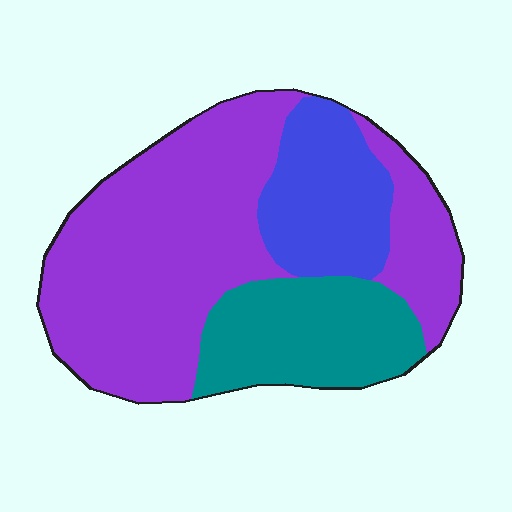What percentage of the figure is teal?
Teal takes up about one fifth (1/5) of the figure.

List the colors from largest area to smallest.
From largest to smallest: purple, teal, blue.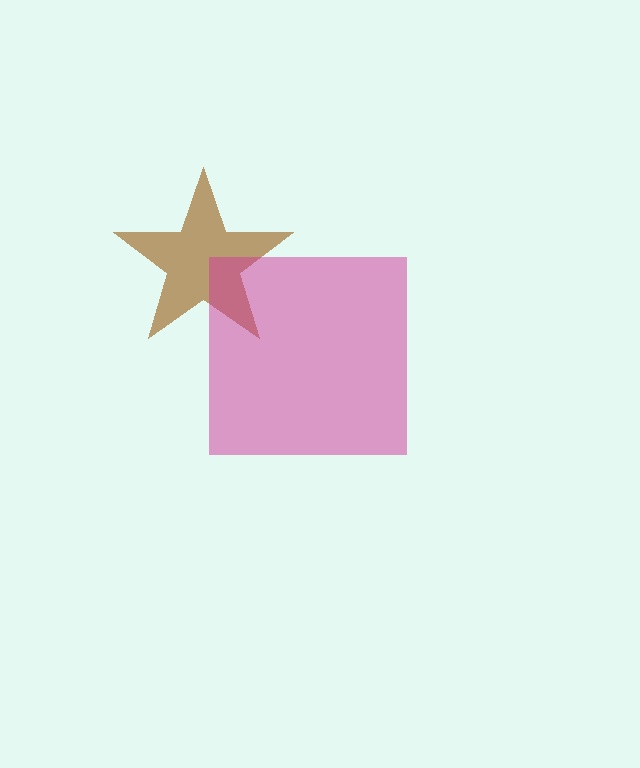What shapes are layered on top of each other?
The layered shapes are: a brown star, a magenta square.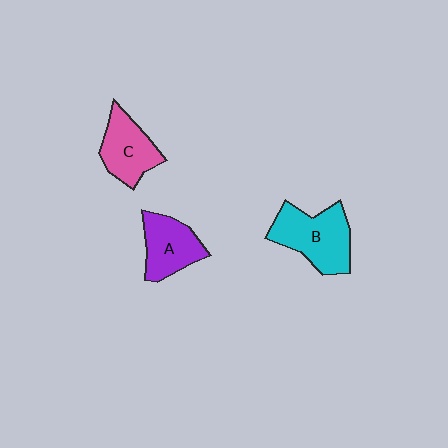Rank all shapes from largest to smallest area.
From largest to smallest: B (cyan), C (pink), A (purple).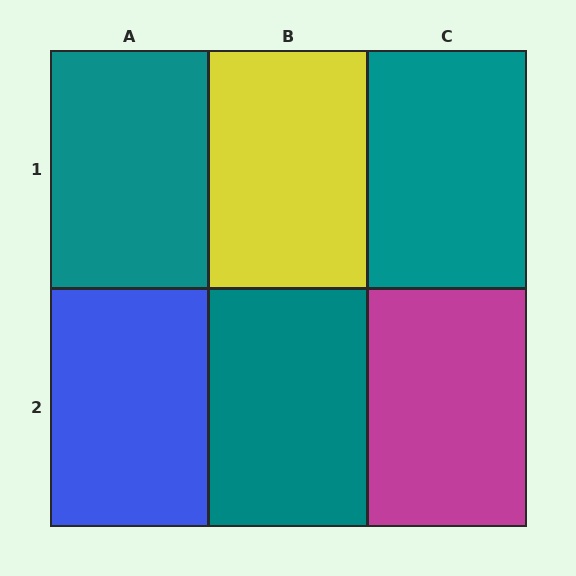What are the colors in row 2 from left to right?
Blue, teal, magenta.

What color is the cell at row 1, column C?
Teal.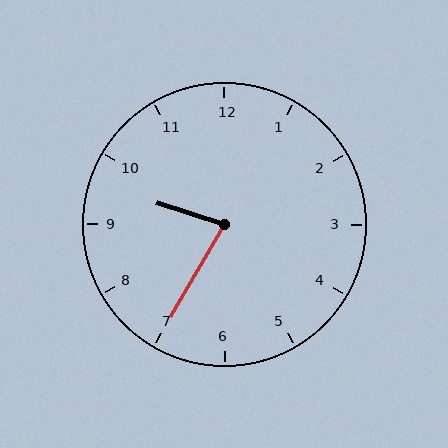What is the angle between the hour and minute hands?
Approximately 78 degrees.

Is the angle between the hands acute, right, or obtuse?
It is acute.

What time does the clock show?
9:35.